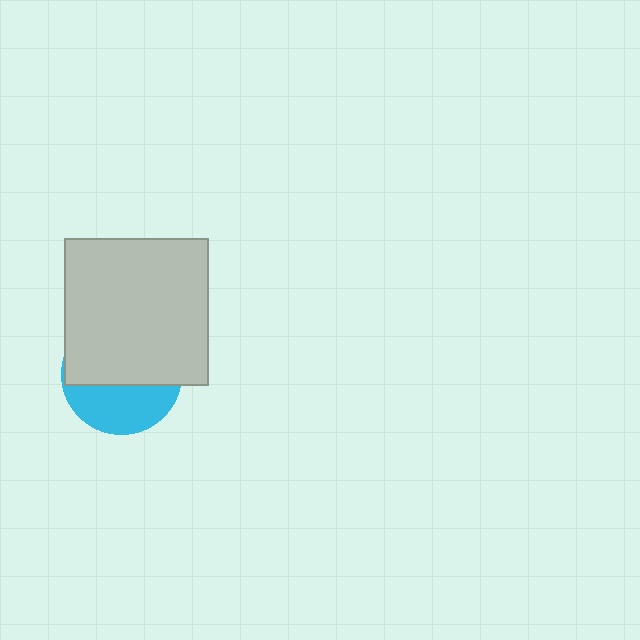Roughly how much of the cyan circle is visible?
A small part of it is visible (roughly 39%).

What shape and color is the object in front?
The object in front is a light gray rectangle.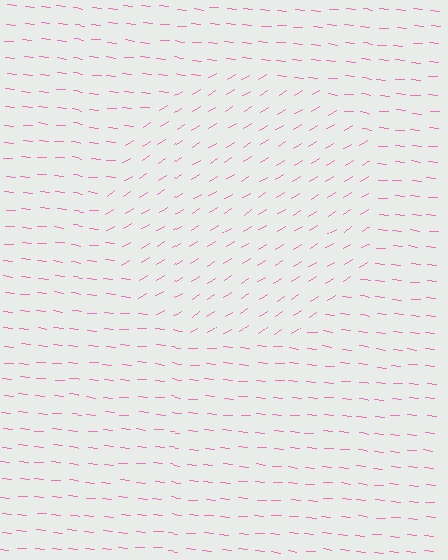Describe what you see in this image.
The image is filled with small pink line segments. A circle region in the image has lines oriented differently from the surrounding lines, creating a visible texture boundary.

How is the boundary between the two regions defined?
The boundary is defined purely by a change in line orientation (approximately 37 degrees difference). All lines are the same color and thickness.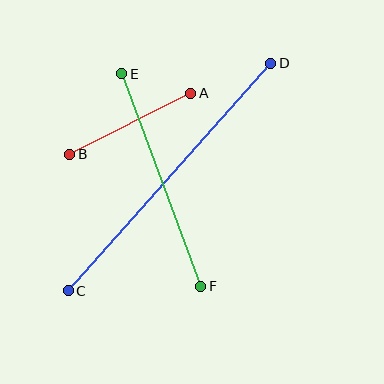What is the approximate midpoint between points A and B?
The midpoint is at approximately (130, 124) pixels.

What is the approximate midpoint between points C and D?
The midpoint is at approximately (170, 177) pixels.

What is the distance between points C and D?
The distance is approximately 305 pixels.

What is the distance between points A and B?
The distance is approximately 135 pixels.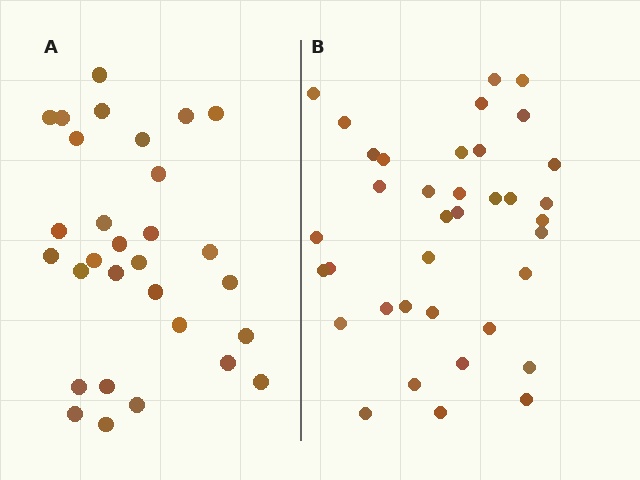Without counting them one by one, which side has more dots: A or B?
Region B (the right region) has more dots.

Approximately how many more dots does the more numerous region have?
Region B has roughly 8 or so more dots than region A.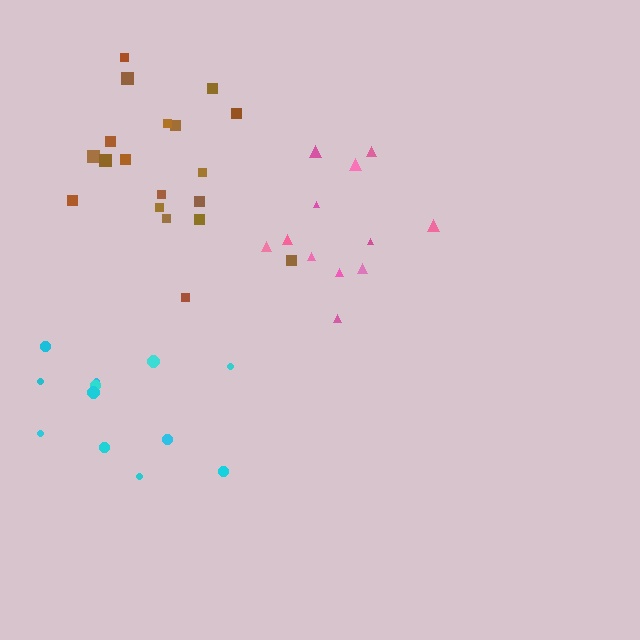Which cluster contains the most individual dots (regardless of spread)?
Brown (19).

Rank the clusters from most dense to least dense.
brown, pink, cyan.